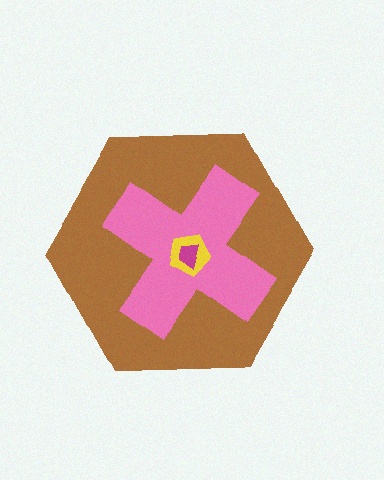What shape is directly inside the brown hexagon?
The pink cross.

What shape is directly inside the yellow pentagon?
The magenta trapezoid.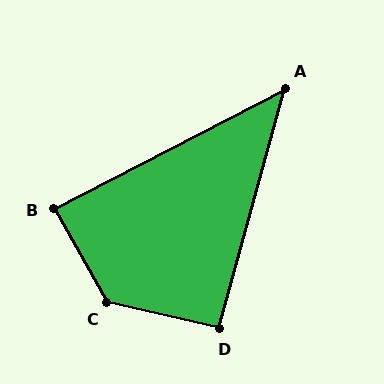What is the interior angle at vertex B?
Approximately 88 degrees (approximately right).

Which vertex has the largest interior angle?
C, at approximately 133 degrees.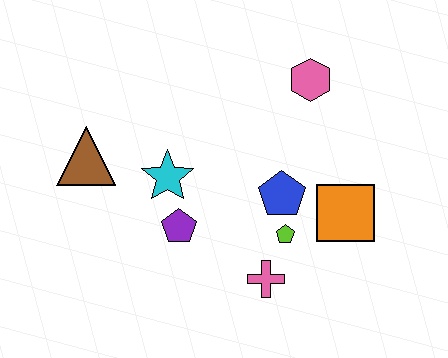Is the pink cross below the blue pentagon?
Yes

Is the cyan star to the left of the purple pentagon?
Yes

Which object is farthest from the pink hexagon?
The brown triangle is farthest from the pink hexagon.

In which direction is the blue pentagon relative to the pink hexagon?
The blue pentagon is below the pink hexagon.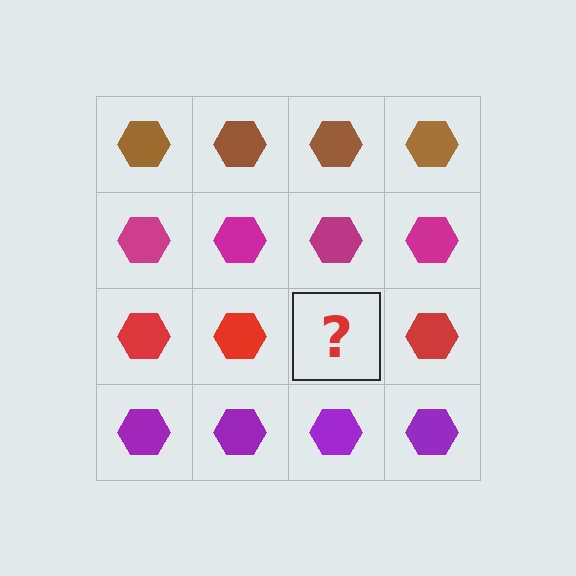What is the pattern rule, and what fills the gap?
The rule is that each row has a consistent color. The gap should be filled with a red hexagon.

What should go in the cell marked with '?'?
The missing cell should contain a red hexagon.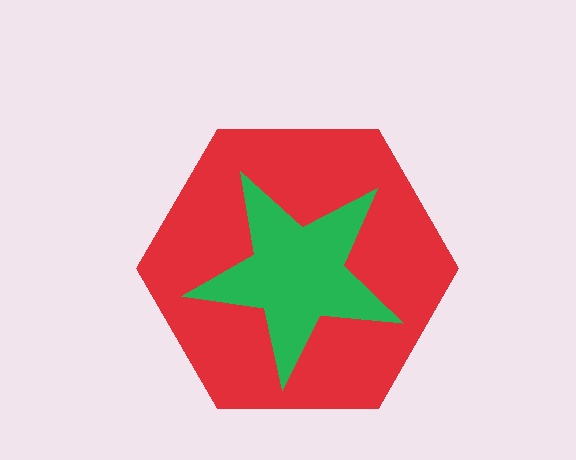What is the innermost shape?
The green star.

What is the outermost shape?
The red hexagon.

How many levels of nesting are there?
2.